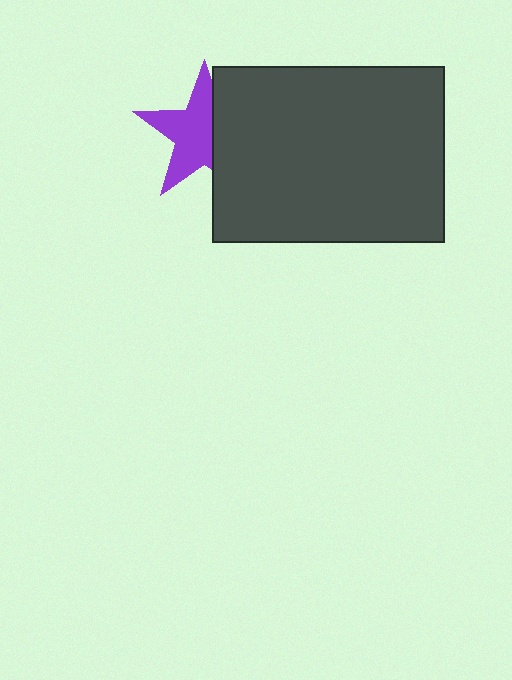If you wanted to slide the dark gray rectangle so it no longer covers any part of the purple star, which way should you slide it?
Slide it right — that is the most direct way to separate the two shapes.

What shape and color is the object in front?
The object in front is a dark gray rectangle.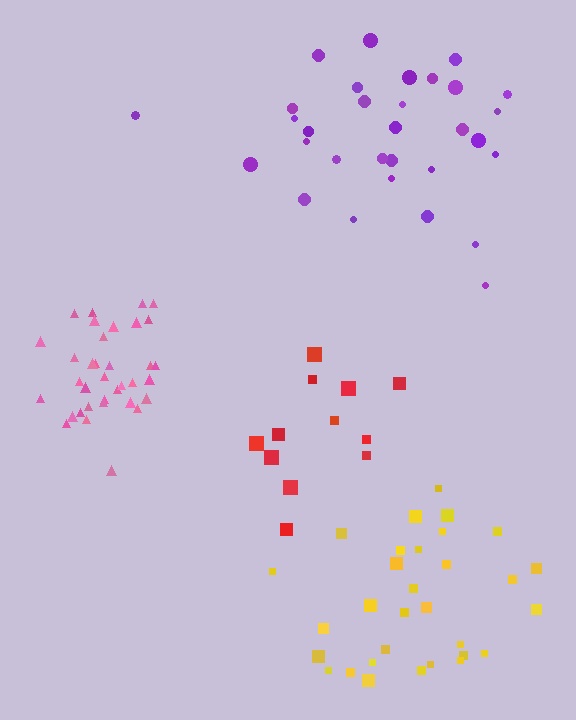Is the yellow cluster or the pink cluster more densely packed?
Pink.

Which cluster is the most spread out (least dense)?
Red.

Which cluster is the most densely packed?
Pink.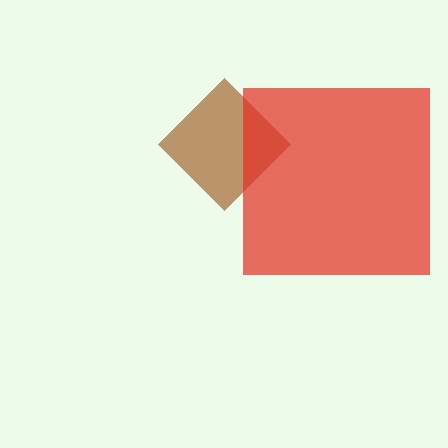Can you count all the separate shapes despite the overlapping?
Yes, there are 2 separate shapes.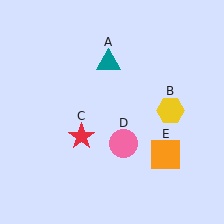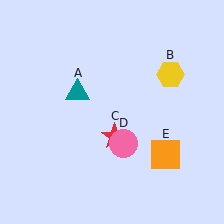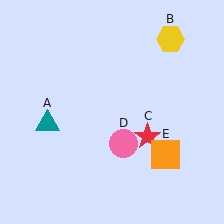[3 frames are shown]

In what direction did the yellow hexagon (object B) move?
The yellow hexagon (object B) moved up.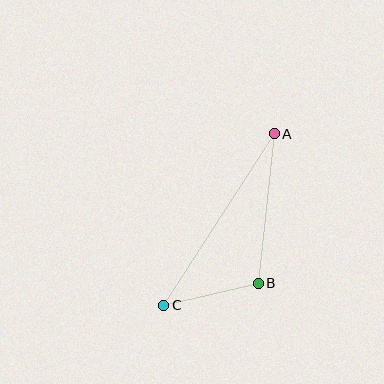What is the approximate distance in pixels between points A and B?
The distance between A and B is approximately 150 pixels.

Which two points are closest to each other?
Points B and C are closest to each other.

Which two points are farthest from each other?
Points A and C are farthest from each other.